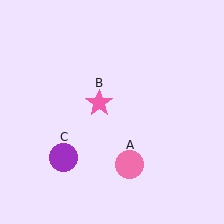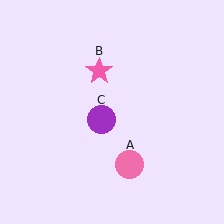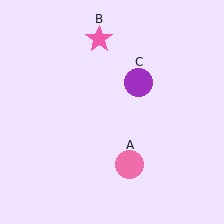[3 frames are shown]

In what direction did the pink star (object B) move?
The pink star (object B) moved up.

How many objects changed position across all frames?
2 objects changed position: pink star (object B), purple circle (object C).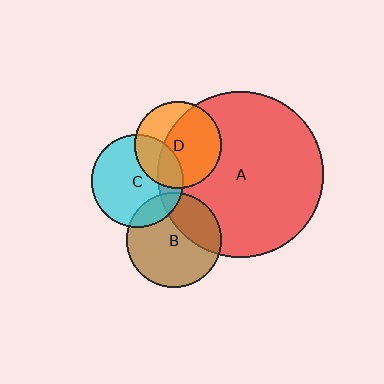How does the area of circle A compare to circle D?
Approximately 3.7 times.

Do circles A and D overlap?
Yes.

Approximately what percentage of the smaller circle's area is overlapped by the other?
Approximately 65%.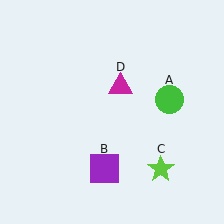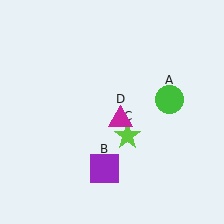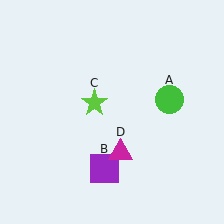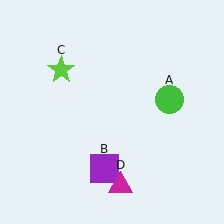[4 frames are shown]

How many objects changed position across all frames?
2 objects changed position: lime star (object C), magenta triangle (object D).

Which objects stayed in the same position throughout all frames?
Green circle (object A) and purple square (object B) remained stationary.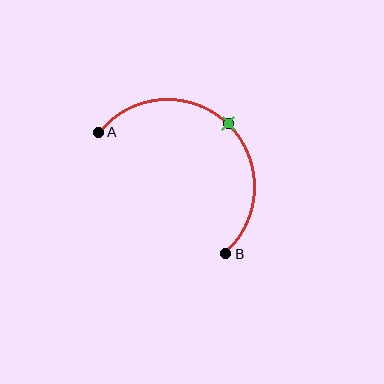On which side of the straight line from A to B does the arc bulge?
The arc bulges above and to the right of the straight line connecting A and B.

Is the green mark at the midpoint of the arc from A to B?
Yes. The green mark lies on the arc at equal arc-length from both A and B — it is the arc midpoint.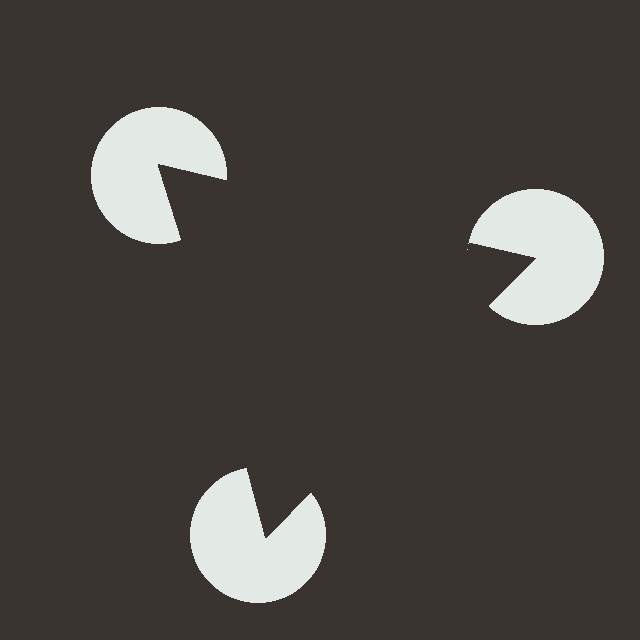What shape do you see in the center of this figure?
An illusory triangle — its edges are inferred from the aligned wedge cuts in the pac-man discs, not physically drawn.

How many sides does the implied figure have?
3 sides.